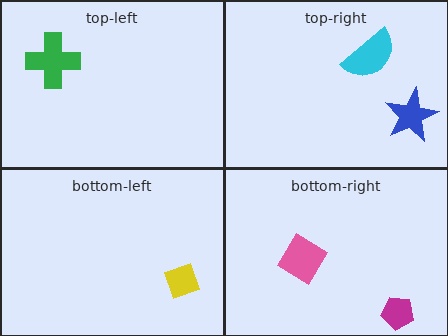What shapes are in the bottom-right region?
The magenta pentagon, the pink diamond.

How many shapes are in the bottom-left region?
1.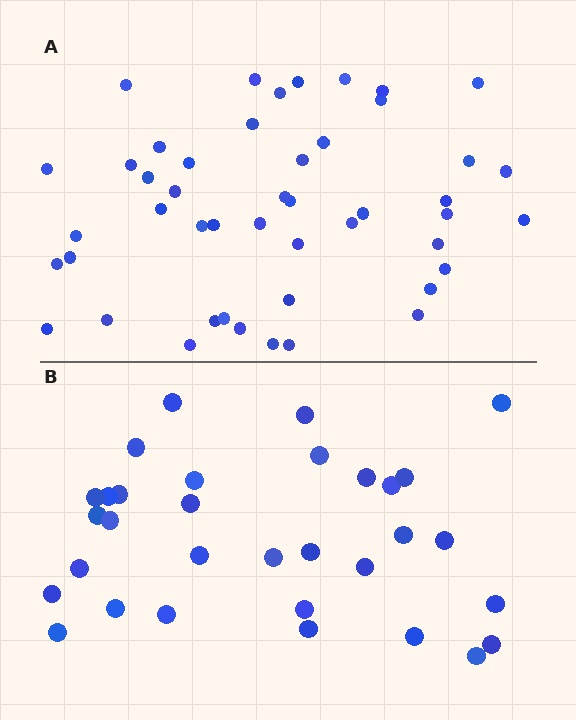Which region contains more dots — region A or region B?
Region A (the top region) has more dots.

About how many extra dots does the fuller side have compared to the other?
Region A has approximately 15 more dots than region B.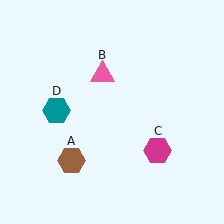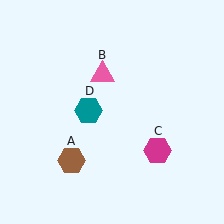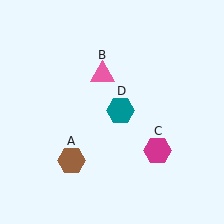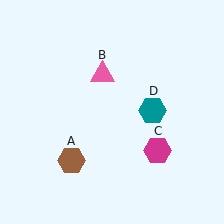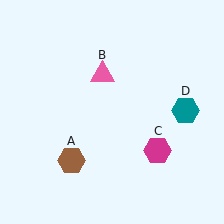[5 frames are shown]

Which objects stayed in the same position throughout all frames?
Brown hexagon (object A) and pink triangle (object B) and magenta hexagon (object C) remained stationary.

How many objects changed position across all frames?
1 object changed position: teal hexagon (object D).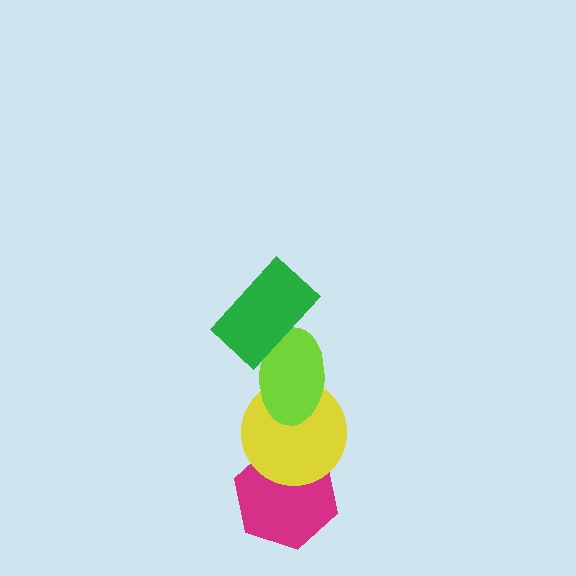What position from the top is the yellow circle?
The yellow circle is 3rd from the top.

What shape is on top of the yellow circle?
The lime ellipse is on top of the yellow circle.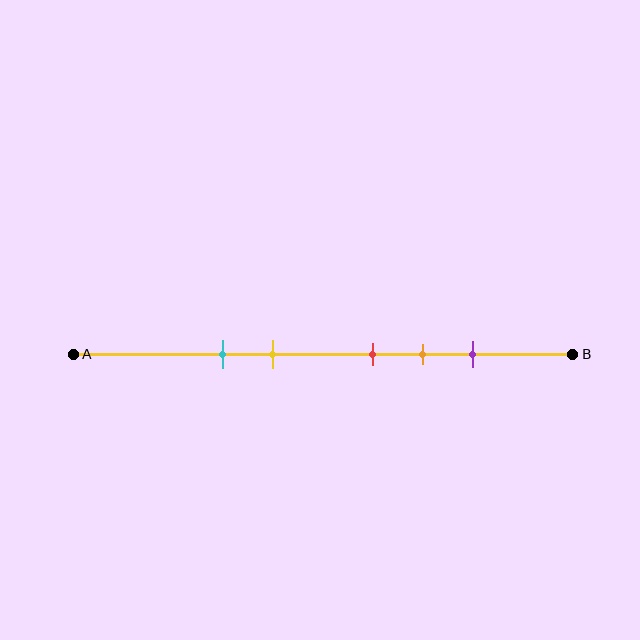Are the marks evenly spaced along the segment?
No, the marks are not evenly spaced.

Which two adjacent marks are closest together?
The red and orange marks are the closest adjacent pair.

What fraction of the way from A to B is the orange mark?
The orange mark is approximately 70% (0.7) of the way from A to B.